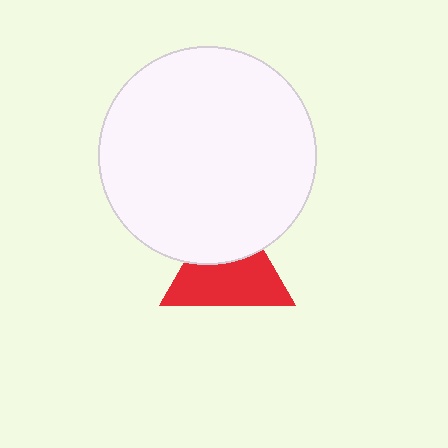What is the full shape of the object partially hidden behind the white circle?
The partially hidden object is a red triangle.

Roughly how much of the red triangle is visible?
About half of it is visible (roughly 61%).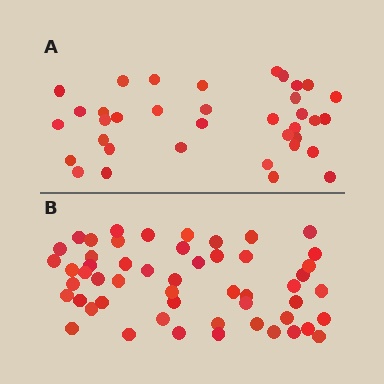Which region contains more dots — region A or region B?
Region B (the bottom region) has more dots.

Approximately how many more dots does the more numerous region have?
Region B has approximately 15 more dots than region A.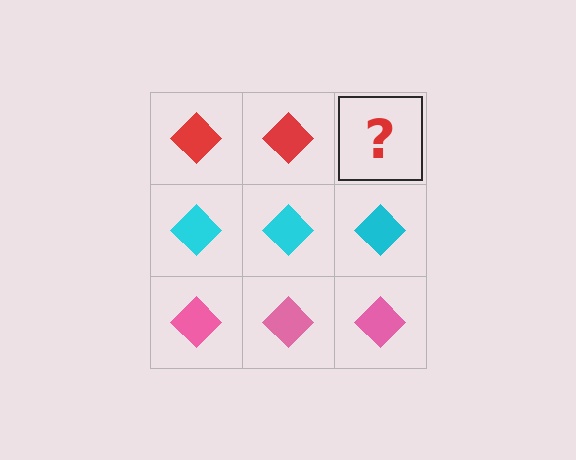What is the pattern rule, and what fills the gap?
The rule is that each row has a consistent color. The gap should be filled with a red diamond.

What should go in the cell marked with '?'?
The missing cell should contain a red diamond.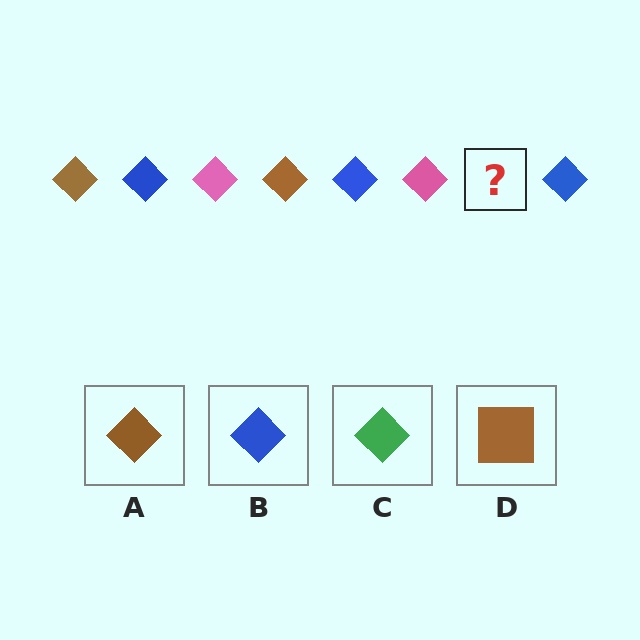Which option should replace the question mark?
Option A.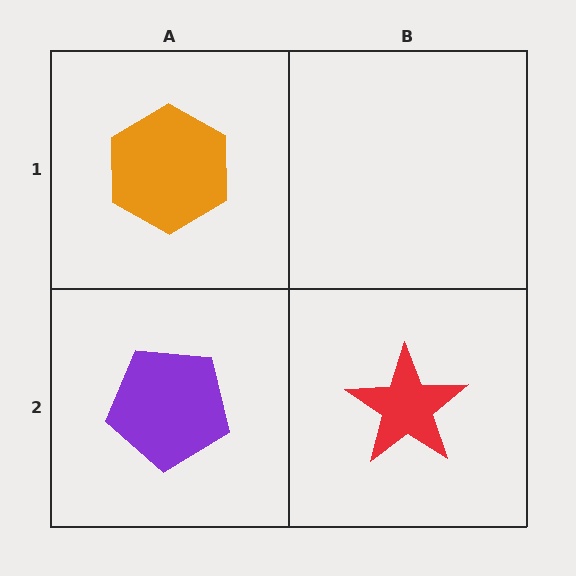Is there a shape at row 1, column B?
No, that cell is empty.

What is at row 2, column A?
A purple pentagon.